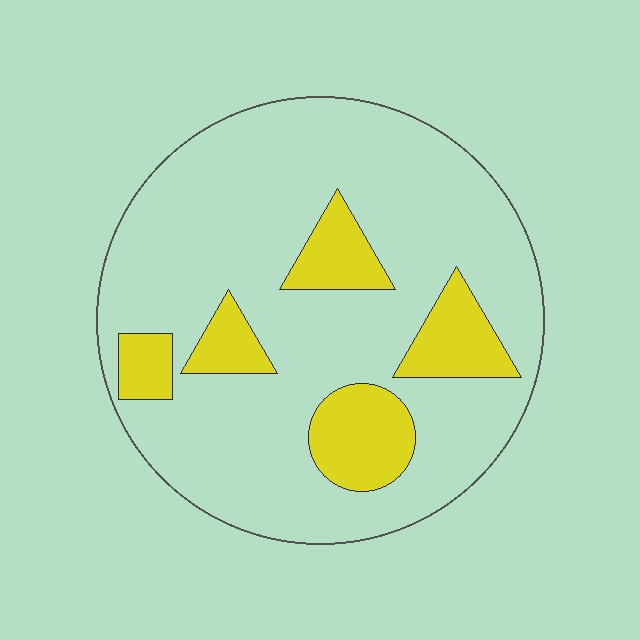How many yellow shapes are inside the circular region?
5.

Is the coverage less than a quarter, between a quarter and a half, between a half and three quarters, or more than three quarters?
Less than a quarter.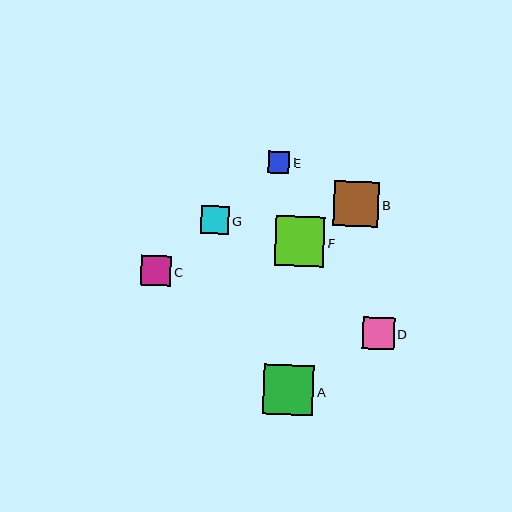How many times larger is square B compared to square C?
Square B is approximately 1.5 times the size of square C.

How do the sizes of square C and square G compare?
Square C and square G are approximately the same size.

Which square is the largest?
Square A is the largest with a size of approximately 50 pixels.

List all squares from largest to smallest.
From largest to smallest: A, F, B, D, C, G, E.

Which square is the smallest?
Square E is the smallest with a size of approximately 22 pixels.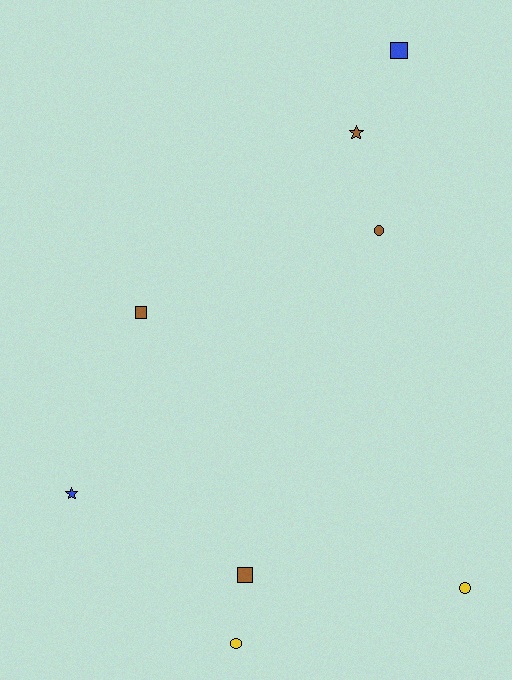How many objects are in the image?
There are 8 objects.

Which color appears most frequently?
Brown, with 4 objects.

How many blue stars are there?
There is 1 blue star.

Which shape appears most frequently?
Square, with 3 objects.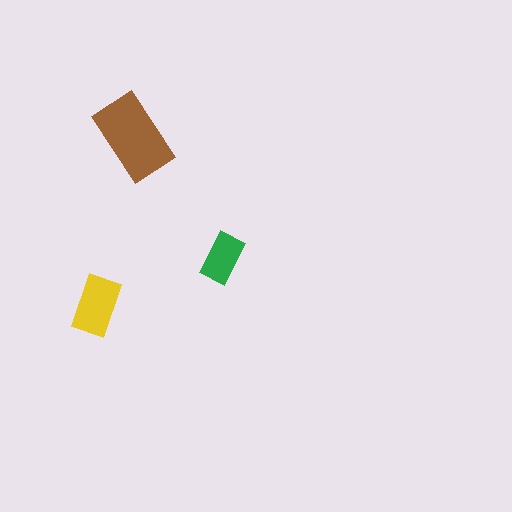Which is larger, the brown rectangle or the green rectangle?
The brown one.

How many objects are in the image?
There are 3 objects in the image.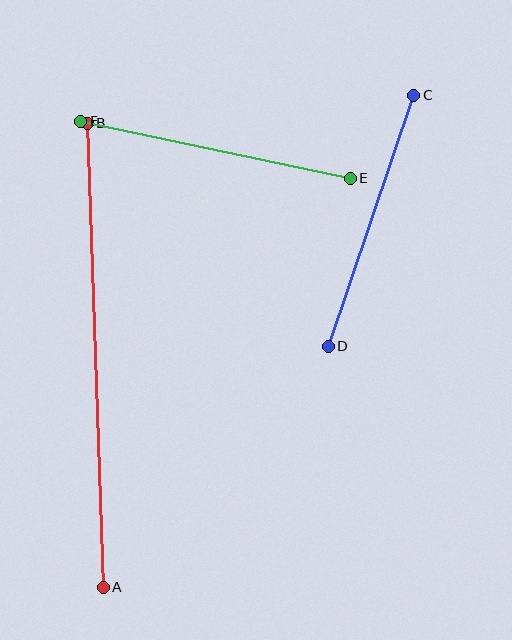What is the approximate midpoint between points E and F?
The midpoint is at approximately (215, 150) pixels.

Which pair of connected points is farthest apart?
Points A and B are farthest apart.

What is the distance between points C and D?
The distance is approximately 265 pixels.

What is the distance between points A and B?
The distance is approximately 464 pixels.